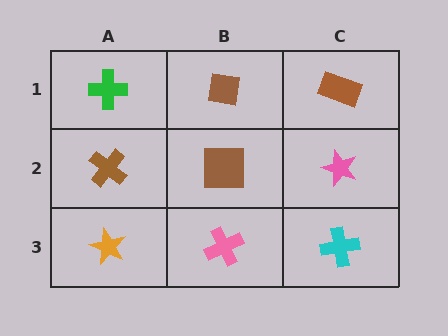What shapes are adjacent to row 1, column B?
A brown square (row 2, column B), a green cross (row 1, column A), a brown rectangle (row 1, column C).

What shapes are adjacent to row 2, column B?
A brown square (row 1, column B), a pink cross (row 3, column B), a brown cross (row 2, column A), a pink star (row 2, column C).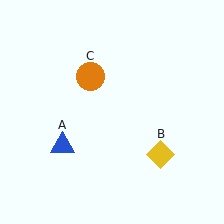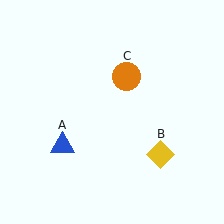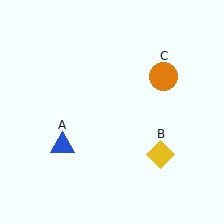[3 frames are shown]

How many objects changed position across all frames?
1 object changed position: orange circle (object C).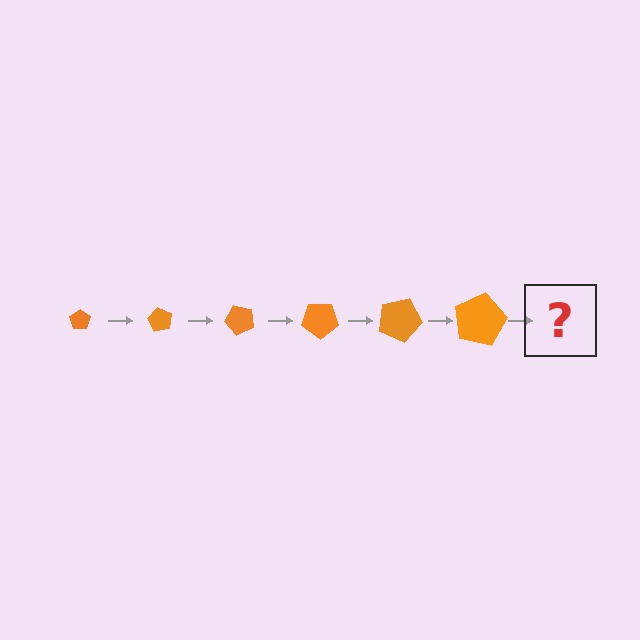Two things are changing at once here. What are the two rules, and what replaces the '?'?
The two rules are that the pentagon grows larger each step and it rotates 60 degrees each step. The '?' should be a pentagon, larger than the previous one and rotated 360 degrees from the start.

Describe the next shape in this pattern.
It should be a pentagon, larger than the previous one and rotated 360 degrees from the start.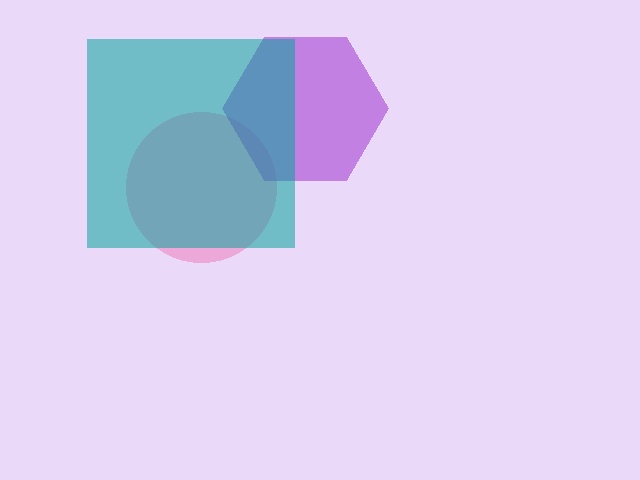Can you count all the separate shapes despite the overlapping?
Yes, there are 3 separate shapes.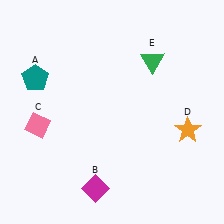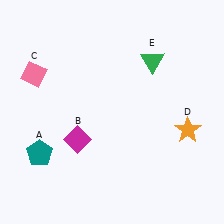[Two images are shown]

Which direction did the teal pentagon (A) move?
The teal pentagon (A) moved down.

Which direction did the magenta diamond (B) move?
The magenta diamond (B) moved up.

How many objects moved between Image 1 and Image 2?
3 objects moved between the two images.